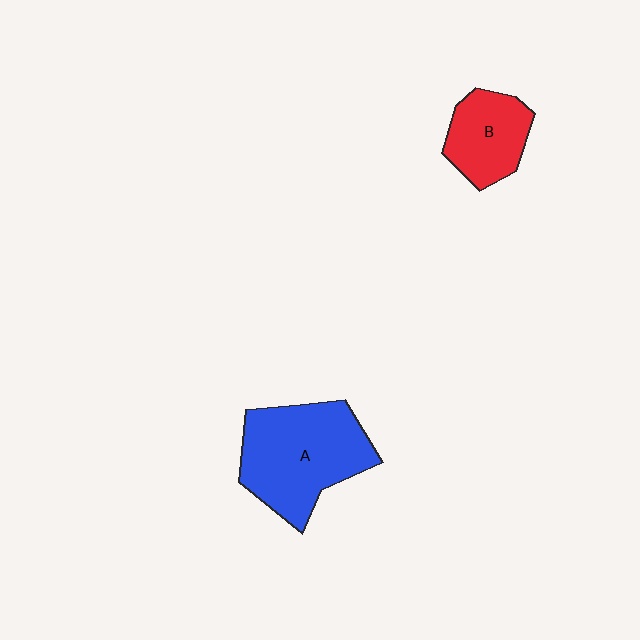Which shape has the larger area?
Shape A (blue).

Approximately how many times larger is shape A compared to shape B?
Approximately 1.8 times.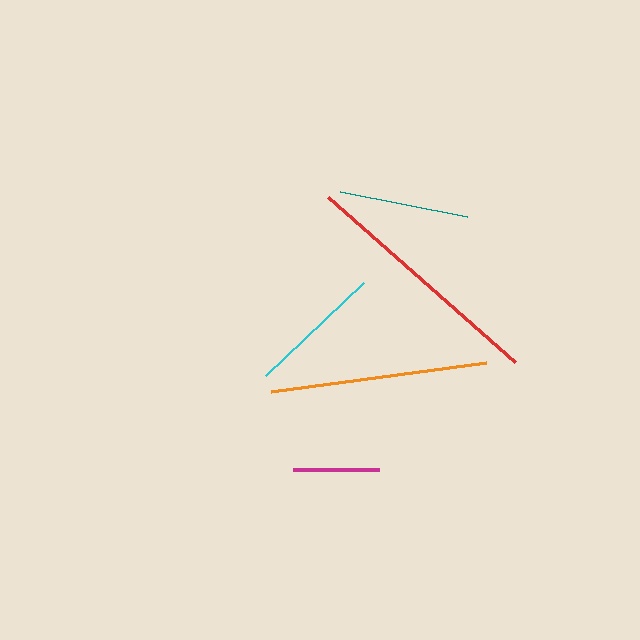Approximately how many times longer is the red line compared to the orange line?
The red line is approximately 1.2 times the length of the orange line.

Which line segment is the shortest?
The magenta line is the shortest at approximately 86 pixels.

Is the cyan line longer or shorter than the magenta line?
The cyan line is longer than the magenta line.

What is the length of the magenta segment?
The magenta segment is approximately 86 pixels long.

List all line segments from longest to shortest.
From longest to shortest: red, orange, cyan, teal, magenta.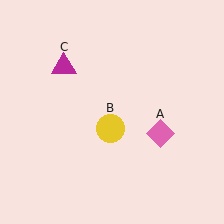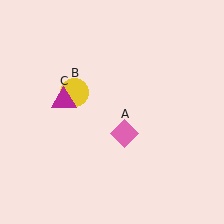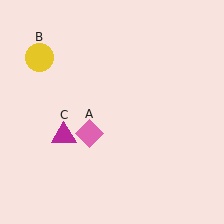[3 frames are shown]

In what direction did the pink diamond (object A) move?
The pink diamond (object A) moved left.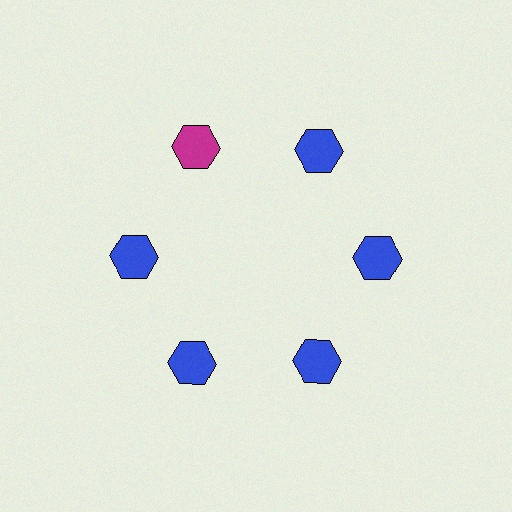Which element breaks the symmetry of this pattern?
The magenta hexagon at roughly the 11 o'clock position breaks the symmetry. All other shapes are blue hexagons.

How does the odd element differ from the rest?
It has a different color: magenta instead of blue.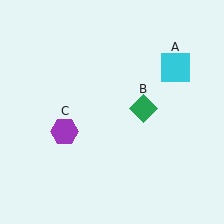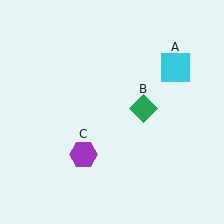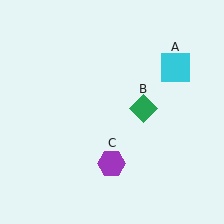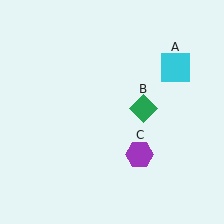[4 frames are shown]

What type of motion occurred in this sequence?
The purple hexagon (object C) rotated counterclockwise around the center of the scene.